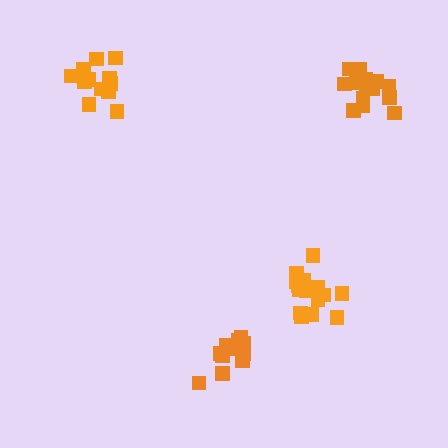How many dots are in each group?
Group 1: 15 dots, Group 2: 12 dots, Group 3: 13 dots, Group 4: 15 dots (55 total).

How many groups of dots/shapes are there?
There are 4 groups.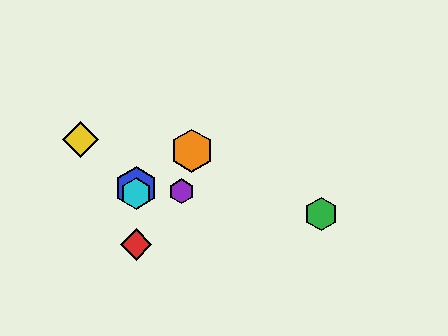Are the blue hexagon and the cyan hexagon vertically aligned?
Yes, both are at x≈136.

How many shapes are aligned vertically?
3 shapes (the red diamond, the blue hexagon, the cyan hexagon) are aligned vertically.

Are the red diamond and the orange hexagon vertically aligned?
No, the red diamond is at x≈136 and the orange hexagon is at x≈192.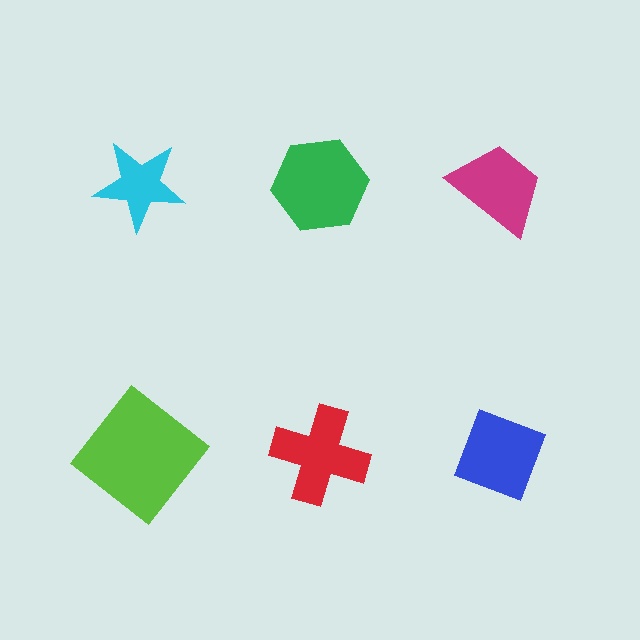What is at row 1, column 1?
A cyan star.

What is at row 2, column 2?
A red cross.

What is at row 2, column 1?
A lime diamond.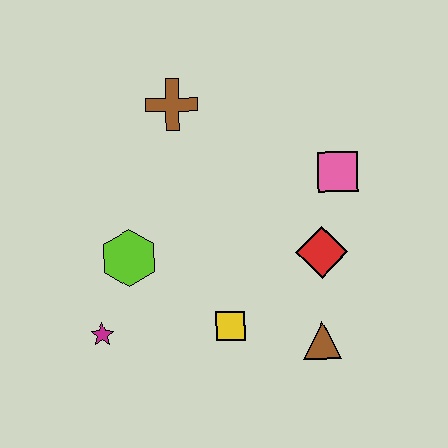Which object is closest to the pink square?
The red diamond is closest to the pink square.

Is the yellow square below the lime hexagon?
Yes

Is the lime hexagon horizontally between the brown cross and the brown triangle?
No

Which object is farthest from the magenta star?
The pink square is farthest from the magenta star.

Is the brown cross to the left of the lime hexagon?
No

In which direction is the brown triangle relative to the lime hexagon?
The brown triangle is to the right of the lime hexagon.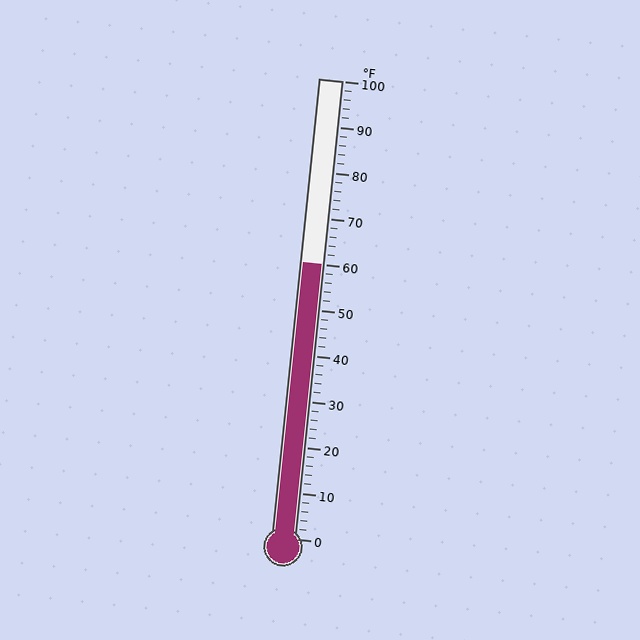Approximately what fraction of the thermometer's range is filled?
The thermometer is filled to approximately 60% of its range.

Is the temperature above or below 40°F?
The temperature is above 40°F.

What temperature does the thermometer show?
The thermometer shows approximately 60°F.